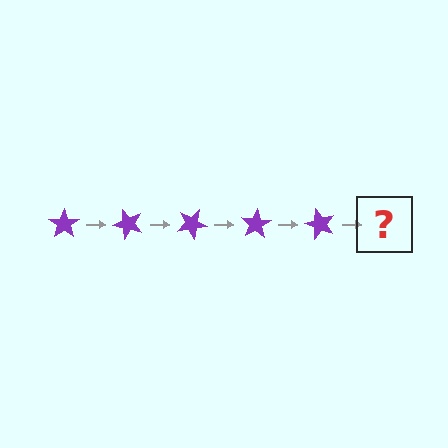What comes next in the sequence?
The next element should be a purple star rotated 250 degrees.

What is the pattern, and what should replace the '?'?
The pattern is that the star rotates 50 degrees each step. The '?' should be a purple star rotated 250 degrees.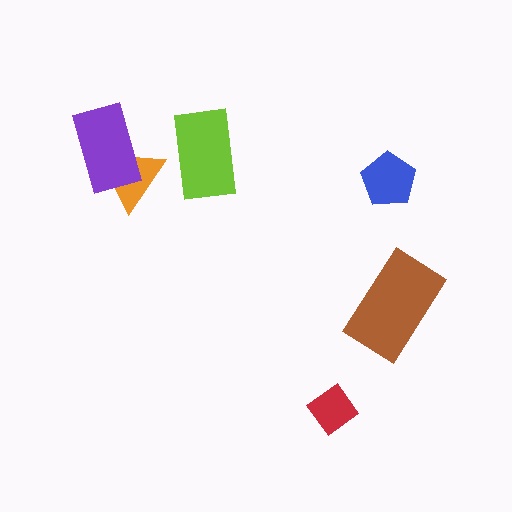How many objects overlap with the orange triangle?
1 object overlaps with the orange triangle.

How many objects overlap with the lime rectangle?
0 objects overlap with the lime rectangle.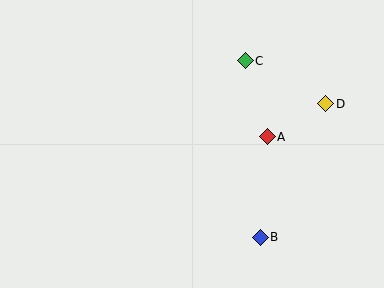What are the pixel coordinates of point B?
Point B is at (260, 237).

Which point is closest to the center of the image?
Point A at (267, 137) is closest to the center.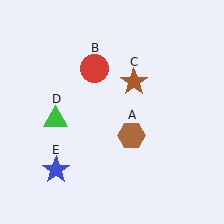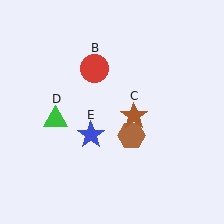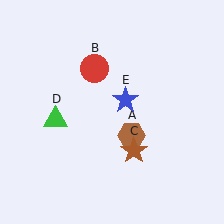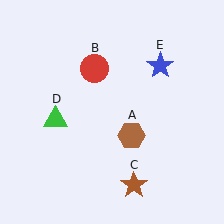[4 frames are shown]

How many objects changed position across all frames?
2 objects changed position: brown star (object C), blue star (object E).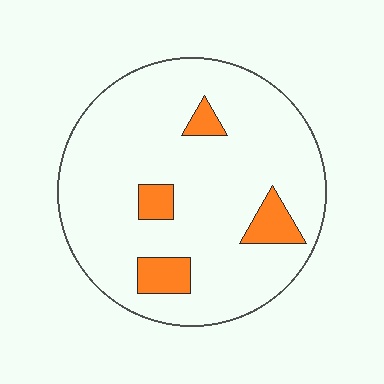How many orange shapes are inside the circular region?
4.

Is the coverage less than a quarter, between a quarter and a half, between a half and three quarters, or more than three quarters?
Less than a quarter.